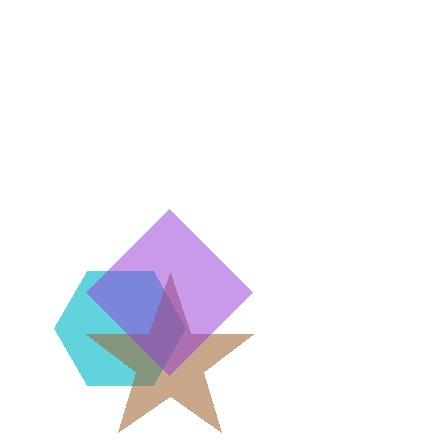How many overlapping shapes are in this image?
There are 3 overlapping shapes in the image.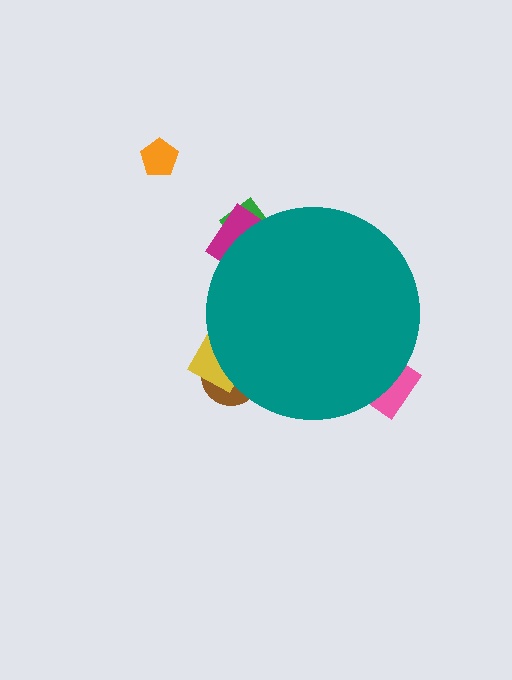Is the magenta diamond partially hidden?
Yes, the magenta diamond is partially hidden behind the teal circle.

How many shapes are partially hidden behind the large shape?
5 shapes are partially hidden.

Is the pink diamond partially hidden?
Yes, the pink diamond is partially hidden behind the teal circle.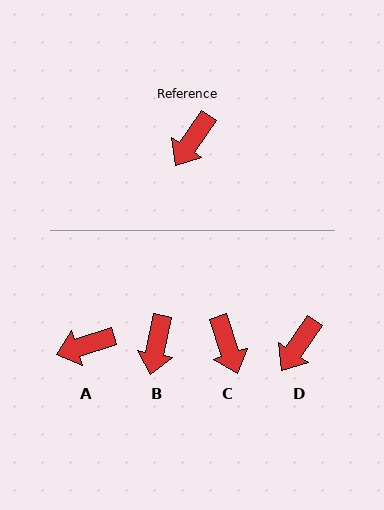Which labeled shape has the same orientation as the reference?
D.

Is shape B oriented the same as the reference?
No, it is off by about 23 degrees.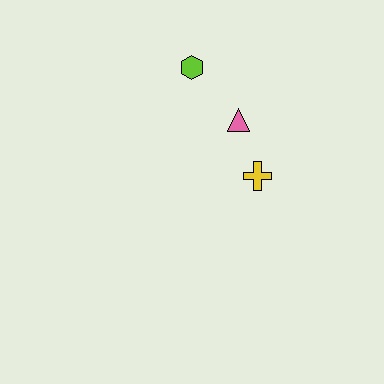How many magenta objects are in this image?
There are no magenta objects.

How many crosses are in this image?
There is 1 cross.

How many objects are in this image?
There are 3 objects.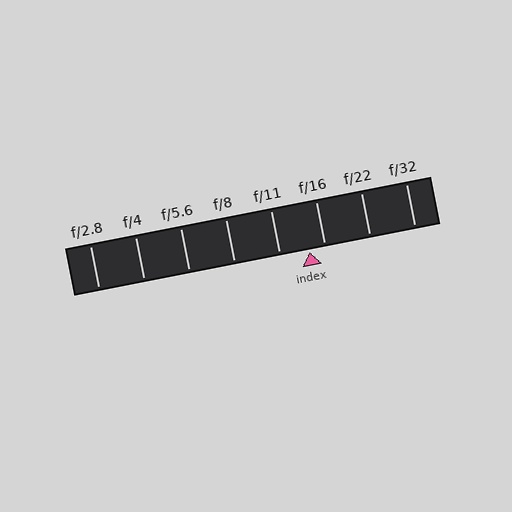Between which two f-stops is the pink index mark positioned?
The index mark is between f/11 and f/16.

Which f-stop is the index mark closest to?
The index mark is closest to f/16.